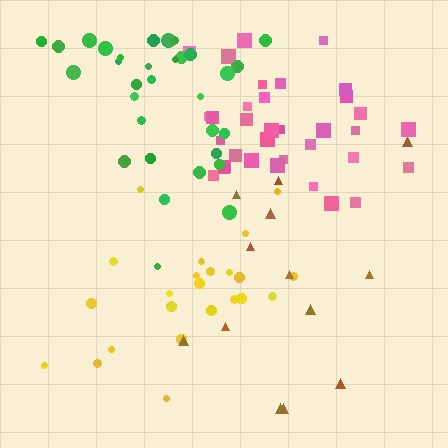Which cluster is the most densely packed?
Green.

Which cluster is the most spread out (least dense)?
Brown.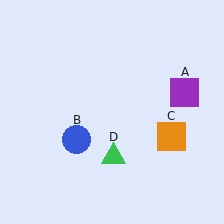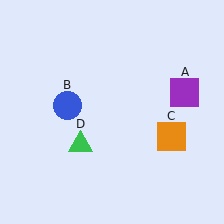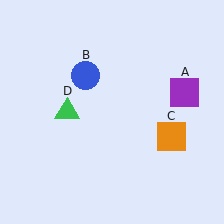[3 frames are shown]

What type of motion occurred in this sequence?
The blue circle (object B), green triangle (object D) rotated clockwise around the center of the scene.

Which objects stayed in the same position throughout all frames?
Purple square (object A) and orange square (object C) remained stationary.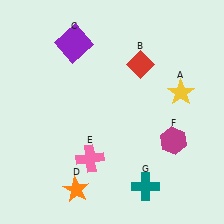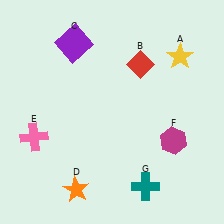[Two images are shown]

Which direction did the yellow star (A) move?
The yellow star (A) moved up.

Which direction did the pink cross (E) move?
The pink cross (E) moved left.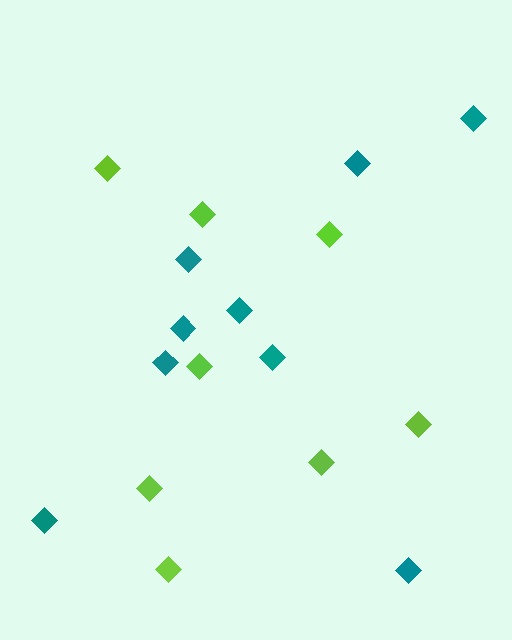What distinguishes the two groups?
There are 2 groups: one group of lime diamonds (8) and one group of teal diamonds (9).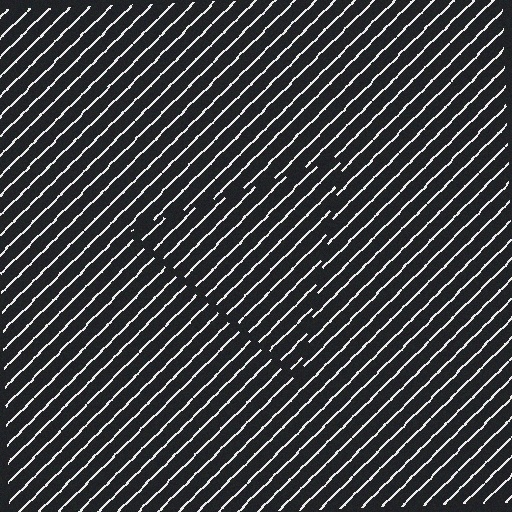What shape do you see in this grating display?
An illusory triangle. The interior of the shape contains the same grating, shifted by half a period — the contour is defined by the phase discontinuity where line-ends from the inner and outer gratings abut.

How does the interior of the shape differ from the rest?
The interior of the shape contains the same grating, shifted by half a period — the contour is defined by the phase discontinuity where line-ends from the inner and outer gratings abut.